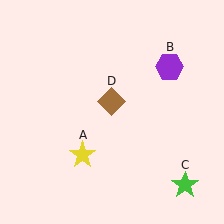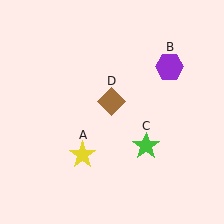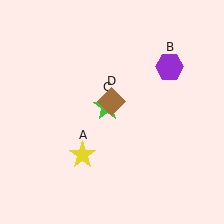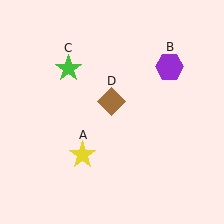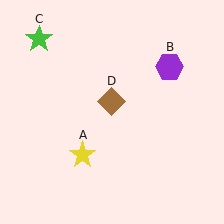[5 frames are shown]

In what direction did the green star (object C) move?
The green star (object C) moved up and to the left.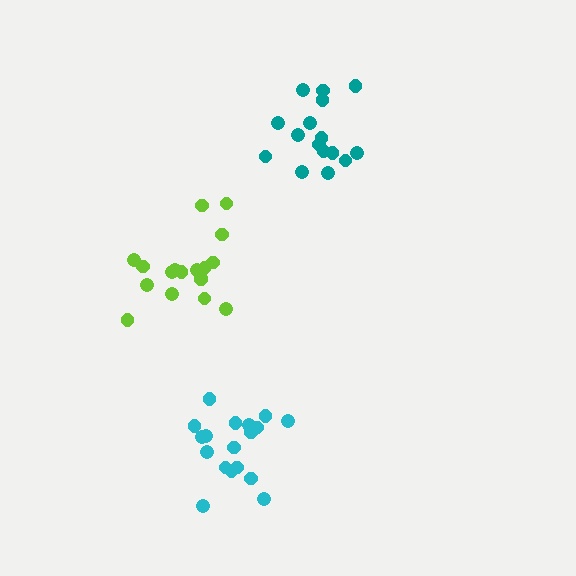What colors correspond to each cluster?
The clusters are colored: teal, lime, cyan.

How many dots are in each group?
Group 1: 16 dots, Group 2: 18 dots, Group 3: 18 dots (52 total).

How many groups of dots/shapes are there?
There are 3 groups.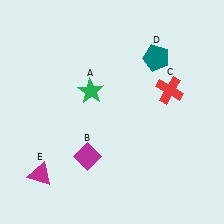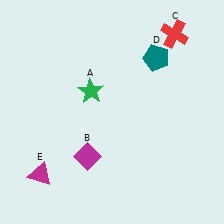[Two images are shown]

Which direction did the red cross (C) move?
The red cross (C) moved up.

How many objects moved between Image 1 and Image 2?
1 object moved between the two images.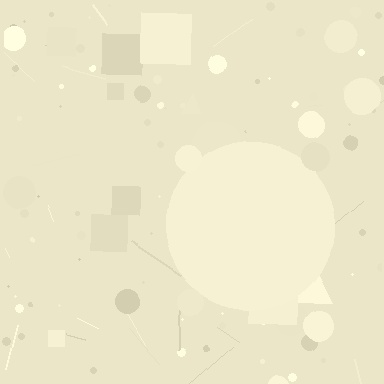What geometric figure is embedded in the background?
A circle is embedded in the background.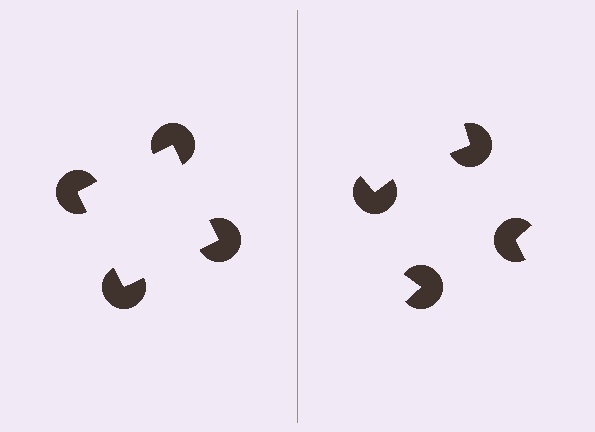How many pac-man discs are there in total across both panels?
8 — 4 on each side.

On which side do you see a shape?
An illusory square appears on the left side. On the right side the wedge cuts are rotated, so no coherent shape forms.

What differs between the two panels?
The pac-man discs are positioned identically on both sides; only the wedge orientations differ. On the left they align to a square; on the right they are misaligned.